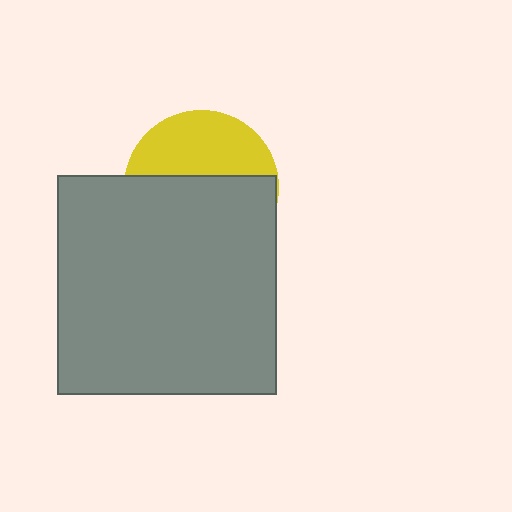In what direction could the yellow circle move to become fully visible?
The yellow circle could move up. That would shift it out from behind the gray square entirely.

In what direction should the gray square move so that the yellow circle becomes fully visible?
The gray square should move down. That is the shortest direction to clear the overlap and leave the yellow circle fully visible.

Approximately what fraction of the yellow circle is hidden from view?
Roughly 60% of the yellow circle is hidden behind the gray square.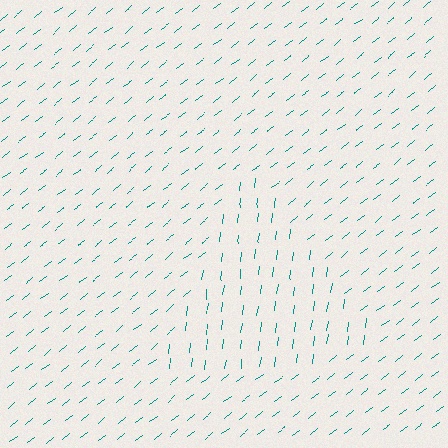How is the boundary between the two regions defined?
The boundary is defined purely by a change in line orientation (approximately 45 degrees difference). All lines are the same color and thickness.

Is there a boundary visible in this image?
Yes, there is a texture boundary formed by a change in line orientation.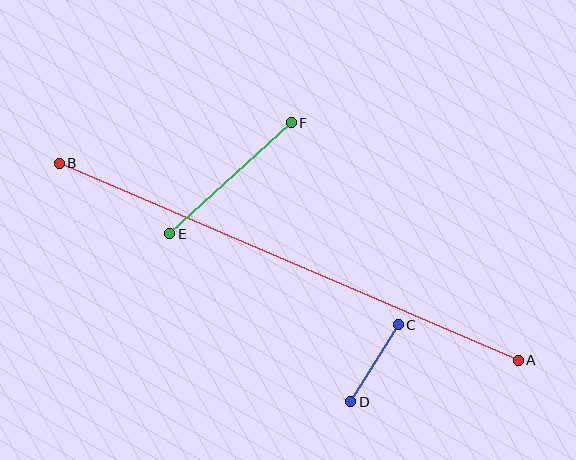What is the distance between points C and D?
The distance is approximately 90 pixels.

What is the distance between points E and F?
The distance is approximately 165 pixels.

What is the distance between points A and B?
The distance is approximately 499 pixels.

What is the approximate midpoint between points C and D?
The midpoint is at approximately (375, 363) pixels.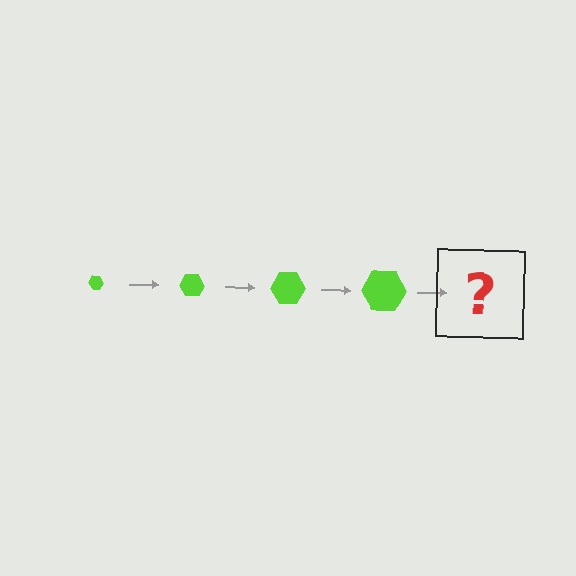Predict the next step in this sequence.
The next step is a lime hexagon, larger than the previous one.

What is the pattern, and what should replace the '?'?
The pattern is that the hexagon gets progressively larger each step. The '?' should be a lime hexagon, larger than the previous one.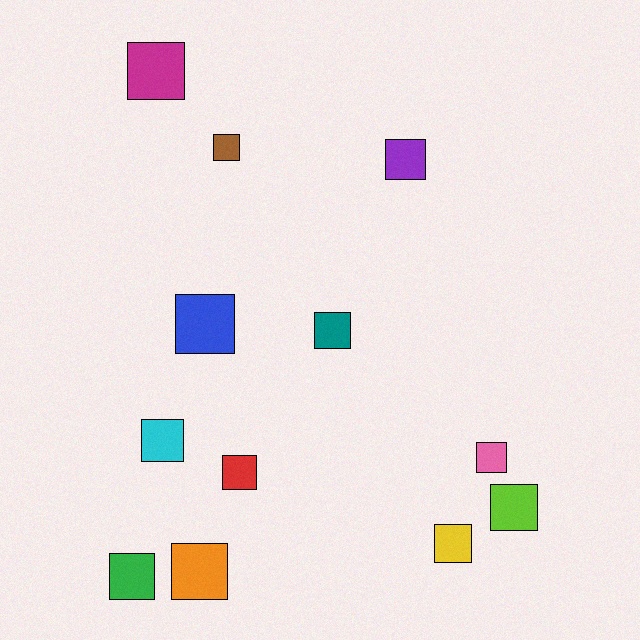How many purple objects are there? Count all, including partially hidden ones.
There is 1 purple object.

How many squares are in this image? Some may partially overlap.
There are 12 squares.